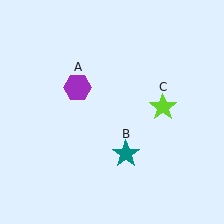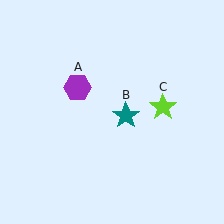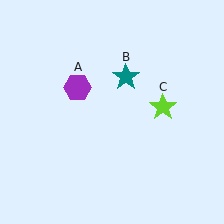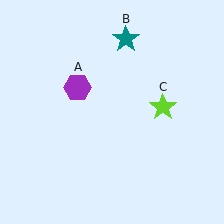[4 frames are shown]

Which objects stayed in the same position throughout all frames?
Purple hexagon (object A) and lime star (object C) remained stationary.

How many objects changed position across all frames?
1 object changed position: teal star (object B).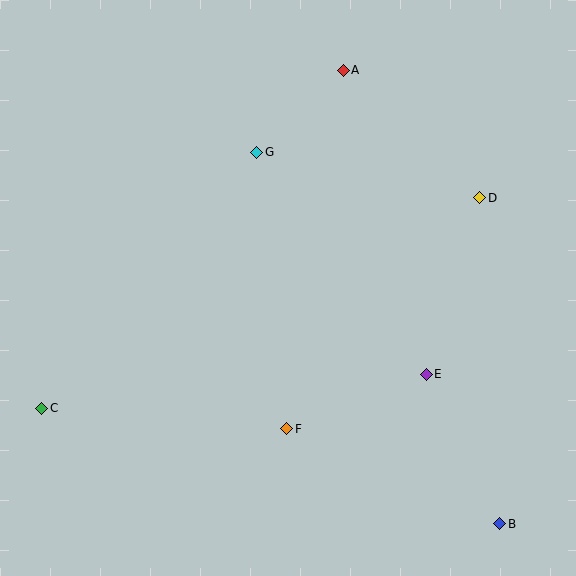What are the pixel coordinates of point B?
Point B is at (500, 524).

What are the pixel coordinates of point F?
Point F is at (287, 429).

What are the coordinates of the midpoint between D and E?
The midpoint between D and E is at (453, 286).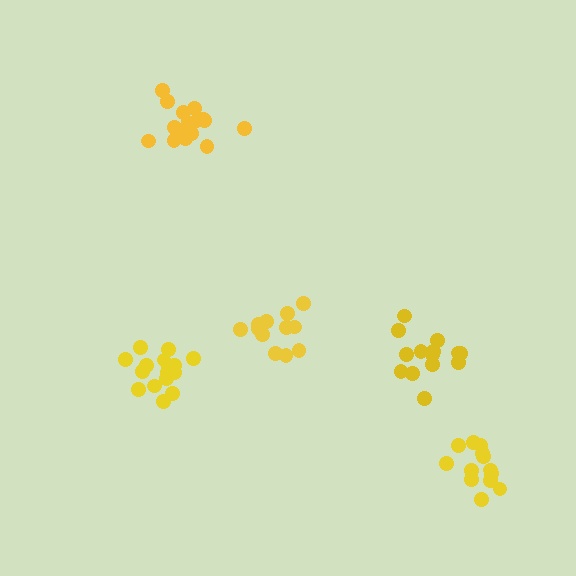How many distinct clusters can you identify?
There are 5 distinct clusters.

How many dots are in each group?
Group 1: 16 dots, Group 2: 14 dots, Group 3: 16 dots, Group 4: 12 dots, Group 5: 13 dots (71 total).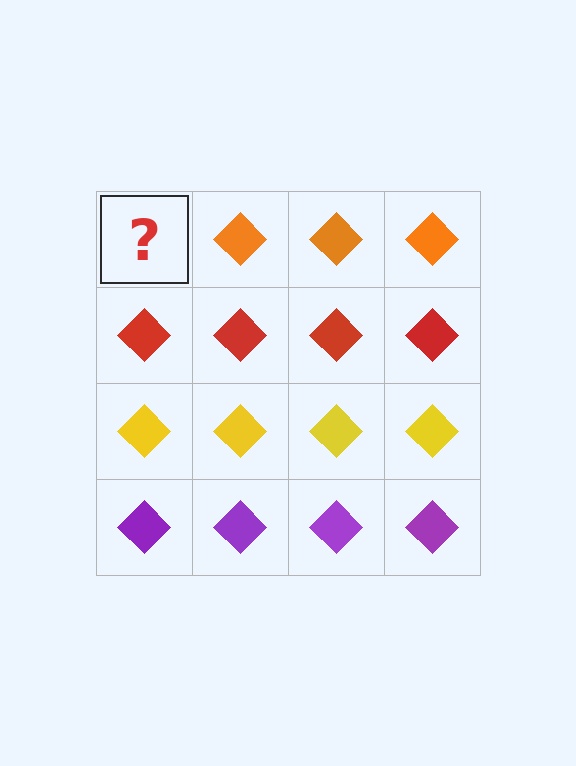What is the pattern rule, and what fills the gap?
The rule is that each row has a consistent color. The gap should be filled with an orange diamond.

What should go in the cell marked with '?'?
The missing cell should contain an orange diamond.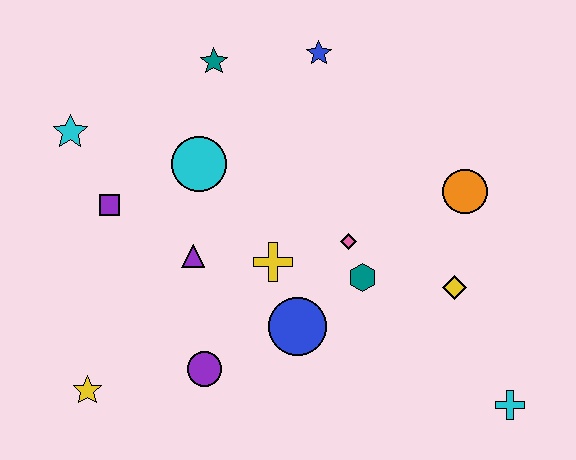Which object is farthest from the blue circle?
The cyan star is farthest from the blue circle.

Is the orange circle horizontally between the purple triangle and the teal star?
No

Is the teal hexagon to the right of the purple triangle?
Yes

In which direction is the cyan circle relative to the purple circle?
The cyan circle is above the purple circle.